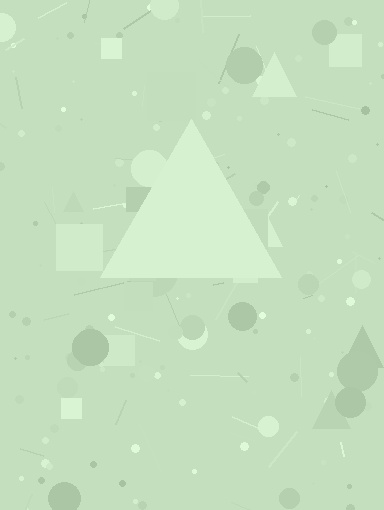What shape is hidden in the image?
A triangle is hidden in the image.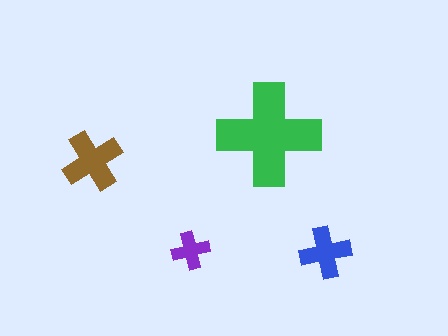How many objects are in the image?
There are 4 objects in the image.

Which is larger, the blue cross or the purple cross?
The blue one.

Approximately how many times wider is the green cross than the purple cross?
About 2.5 times wider.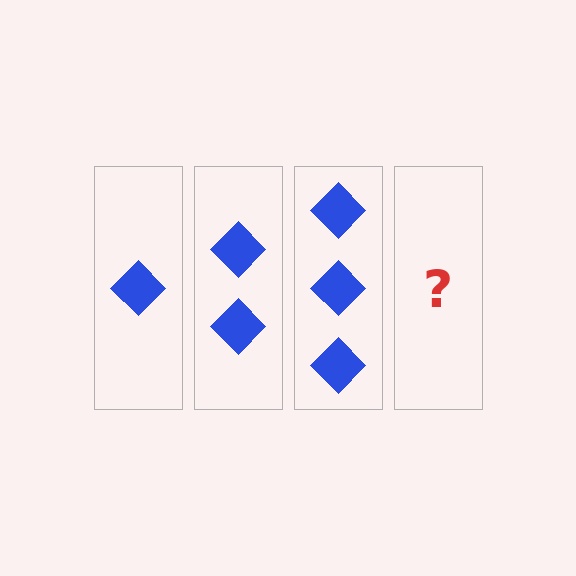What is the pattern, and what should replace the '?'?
The pattern is that each step adds one more diamond. The '?' should be 4 diamonds.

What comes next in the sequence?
The next element should be 4 diamonds.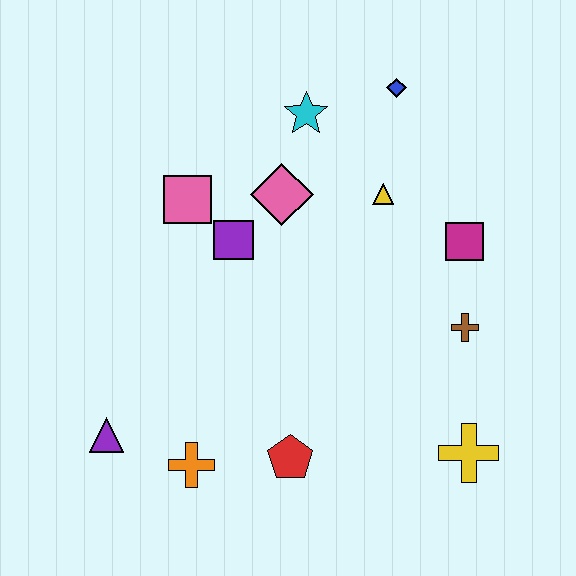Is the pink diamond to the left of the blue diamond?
Yes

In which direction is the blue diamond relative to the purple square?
The blue diamond is to the right of the purple square.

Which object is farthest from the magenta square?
The purple triangle is farthest from the magenta square.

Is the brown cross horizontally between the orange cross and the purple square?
No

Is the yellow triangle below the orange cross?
No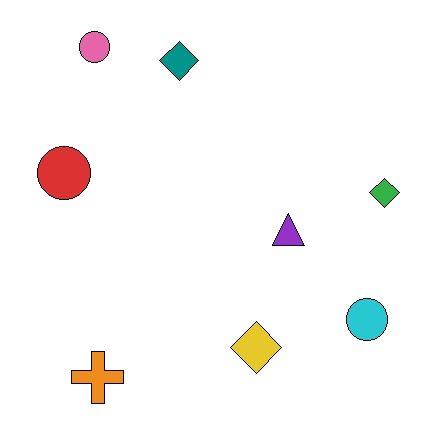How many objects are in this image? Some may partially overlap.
There are 8 objects.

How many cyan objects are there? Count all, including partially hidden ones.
There is 1 cyan object.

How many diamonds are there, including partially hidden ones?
There are 3 diamonds.